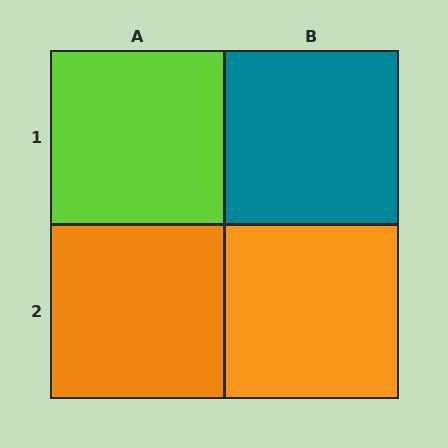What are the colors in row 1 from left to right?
Lime, teal.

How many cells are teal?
1 cell is teal.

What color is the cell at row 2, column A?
Orange.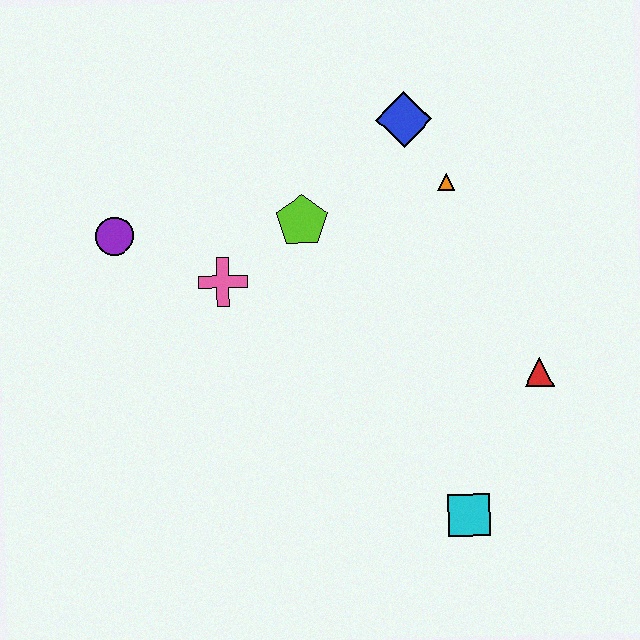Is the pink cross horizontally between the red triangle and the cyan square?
No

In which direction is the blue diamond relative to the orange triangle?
The blue diamond is above the orange triangle.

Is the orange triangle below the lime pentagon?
No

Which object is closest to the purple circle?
The pink cross is closest to the purple circle.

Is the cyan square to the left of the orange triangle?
No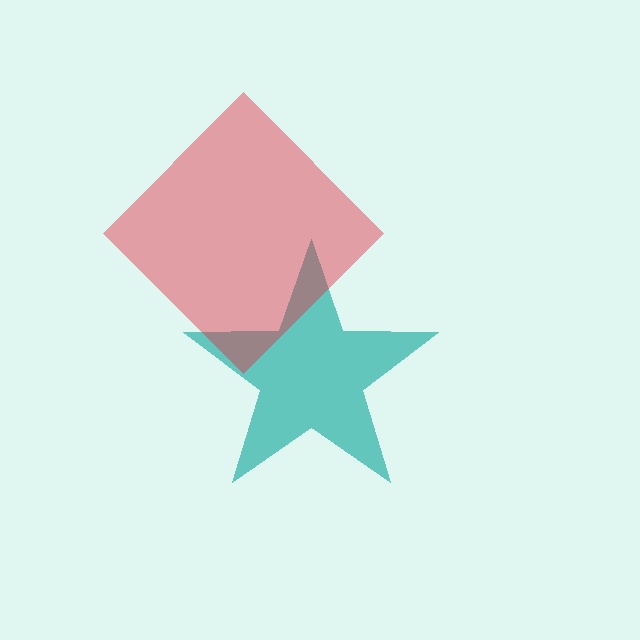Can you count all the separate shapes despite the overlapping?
Yes, there are 2 separate shapes.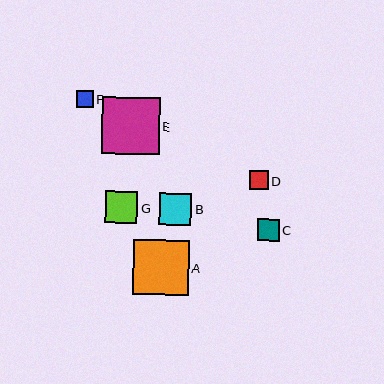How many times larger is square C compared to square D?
Square C is approximately 1.1 times the size of square D.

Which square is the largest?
Square E is the largest with a size of approximately 58 pixels.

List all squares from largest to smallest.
From largest to smallest: E, A, G, B, C, D, F.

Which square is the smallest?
Square F is the smallest with a size of approximately 17 pixels.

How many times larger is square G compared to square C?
Square G is approximately 1.5 times the size of square C.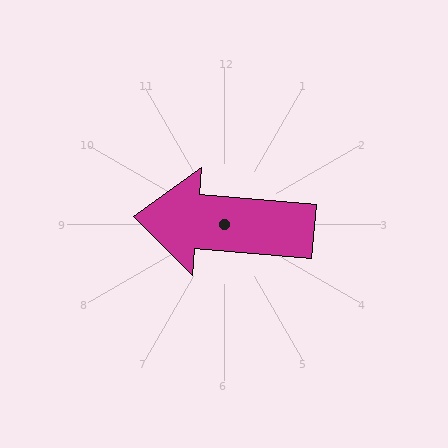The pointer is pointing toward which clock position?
Roughly 9 o'clock.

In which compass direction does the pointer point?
West.